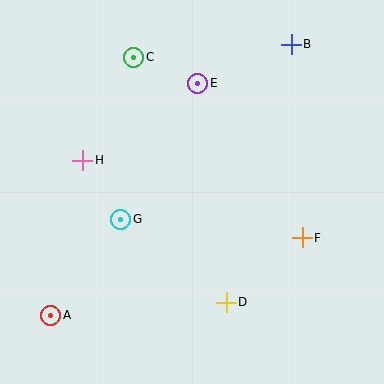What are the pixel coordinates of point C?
Point C is at (134, 57).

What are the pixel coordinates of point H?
Point H is at (83, 160).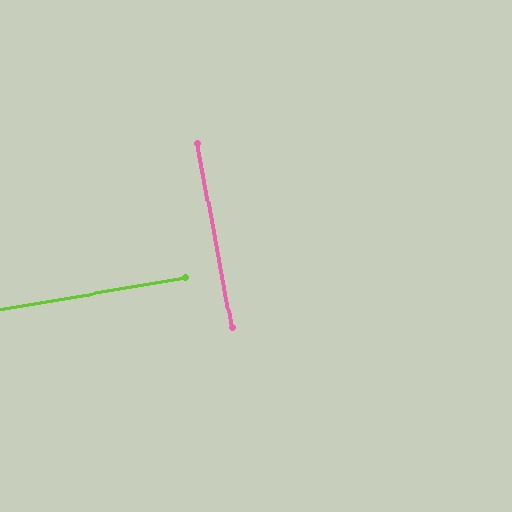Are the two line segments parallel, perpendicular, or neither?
Perpendicular — they meet at approximately 90°.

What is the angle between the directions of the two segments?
Approximately 90 degrees.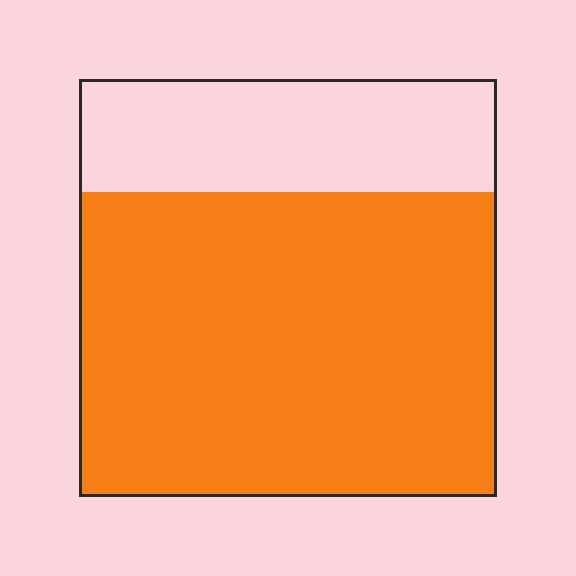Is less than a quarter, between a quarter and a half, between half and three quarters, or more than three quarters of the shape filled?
Between half and three quarters.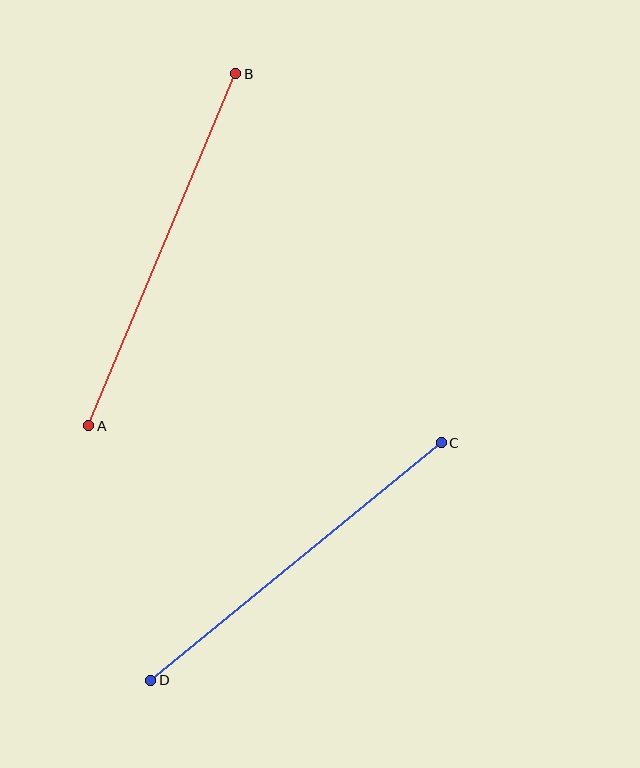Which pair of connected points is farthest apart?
Points A and B are farthest apart.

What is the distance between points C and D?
The distance is approximately 375 pixels.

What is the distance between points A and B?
The distance is approximately 382 pixels.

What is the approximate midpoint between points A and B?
The midpoint is at approximately (162, 250) pixels.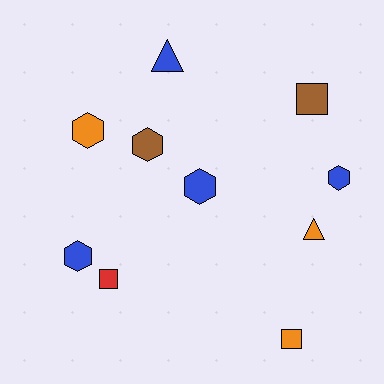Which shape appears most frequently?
Hexagon, with 5 objects.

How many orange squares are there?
There is 1 orange square.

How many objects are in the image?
There are 10 objects.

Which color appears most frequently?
Blue, with 4 objects.